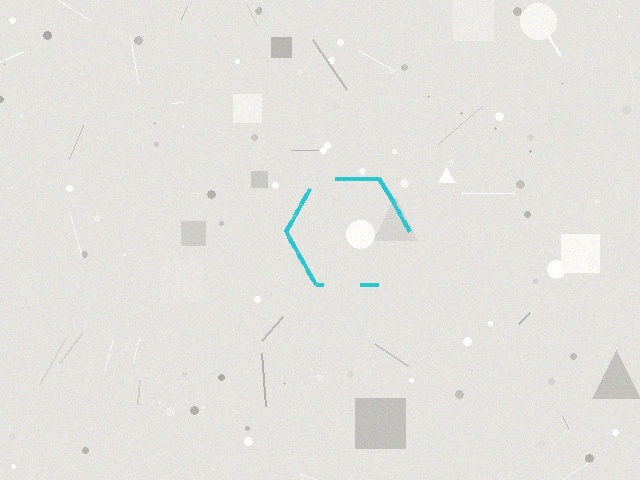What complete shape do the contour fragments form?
The contour fragments form a hexagon.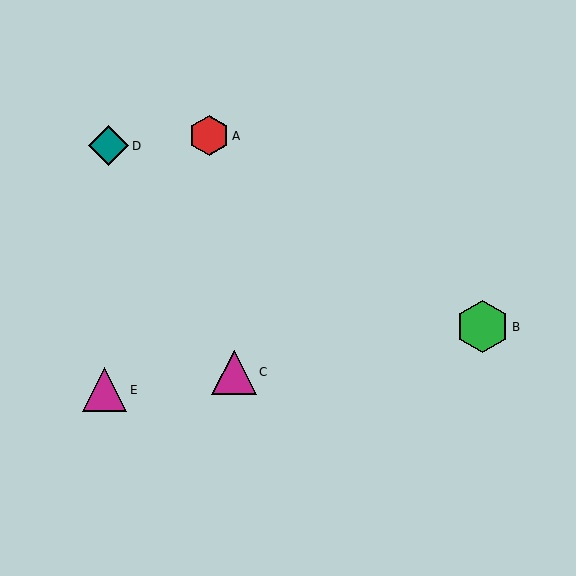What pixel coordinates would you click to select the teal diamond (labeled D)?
Click at (109, 146) to select the teal diamond D.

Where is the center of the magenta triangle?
The center of the magenta triangle is at (234, 372).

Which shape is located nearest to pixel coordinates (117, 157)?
The teal diamond (labeled D) at (109, 146) is nearest to that location.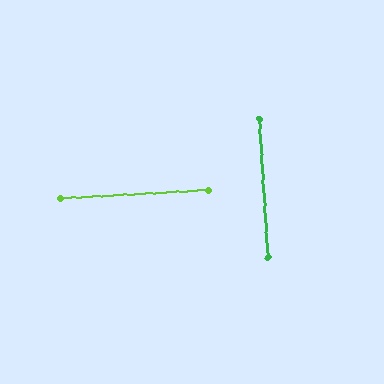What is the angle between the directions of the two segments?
Approximately 89 degrees.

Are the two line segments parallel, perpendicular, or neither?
Perpendicular — they meet at approximately 89°.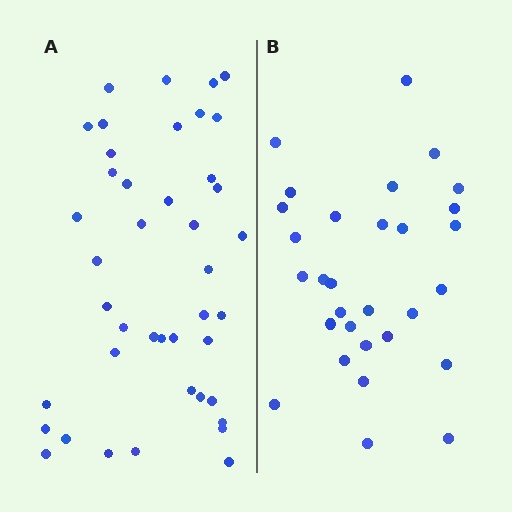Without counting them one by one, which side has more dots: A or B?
Region A (the left region) has more dots.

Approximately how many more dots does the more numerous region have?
Region A has roughly 12 or so more dots than region B.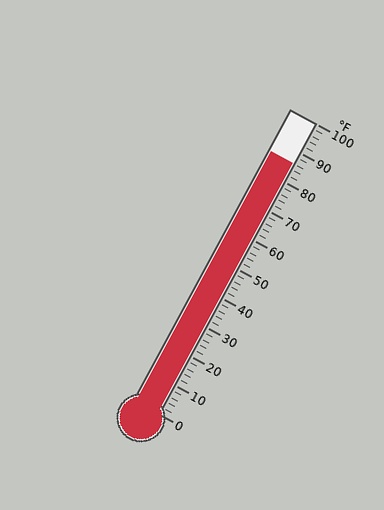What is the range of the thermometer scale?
The thermometer scale ranges from 0°F to 100°F.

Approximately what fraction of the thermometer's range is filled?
The thermometer is filled to approximately 85% of its range.